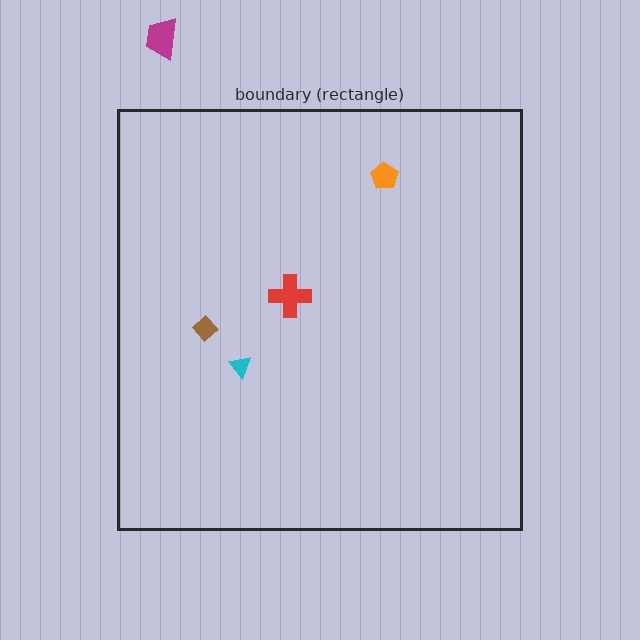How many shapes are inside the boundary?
4 inside, 1 outside.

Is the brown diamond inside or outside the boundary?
Inside.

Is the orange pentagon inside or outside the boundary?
Inside.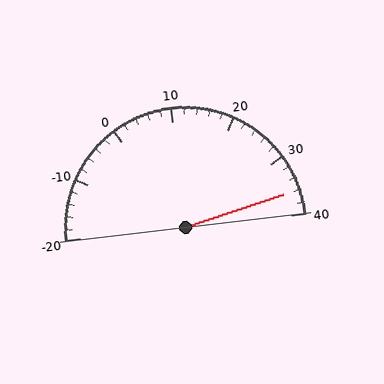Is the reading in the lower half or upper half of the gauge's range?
The reading is in the upper half of the range (-20 to 40).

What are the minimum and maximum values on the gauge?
The gauge ranges from -20 to 40.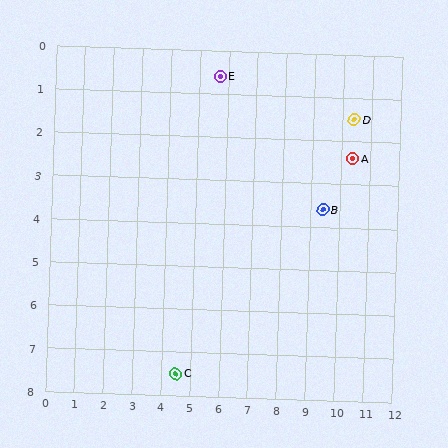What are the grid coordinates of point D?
Point D is at approximately (10.4, 1.5).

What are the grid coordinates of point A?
Point A is at approximately (10.4, 2.4).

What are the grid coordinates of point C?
Point C is at approximately (4.5, 7.5).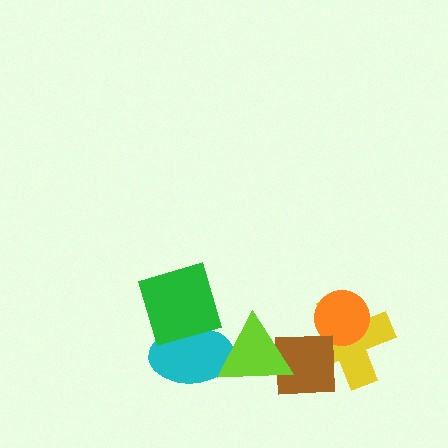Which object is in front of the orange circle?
The brown square is in front of the orange circle.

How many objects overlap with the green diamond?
1 object overlaps with the green diamond.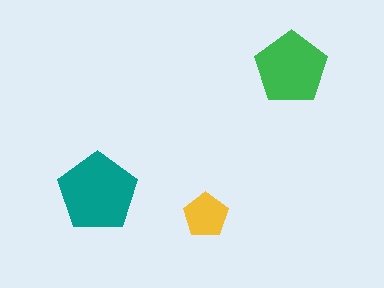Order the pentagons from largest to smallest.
the teal one, the green one, the yellow one.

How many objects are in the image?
There are 3 objects in the image.